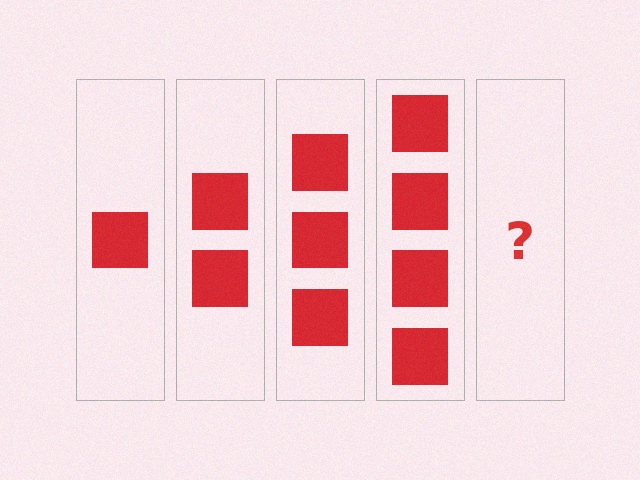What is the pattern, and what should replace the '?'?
The pattern is that each step adds one more square. The '?' should be 5 squares.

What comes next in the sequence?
The next element should be 5 squares.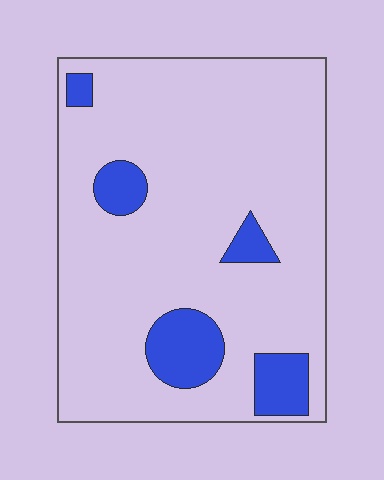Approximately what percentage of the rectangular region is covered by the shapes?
Approximately 15%.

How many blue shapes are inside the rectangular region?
5.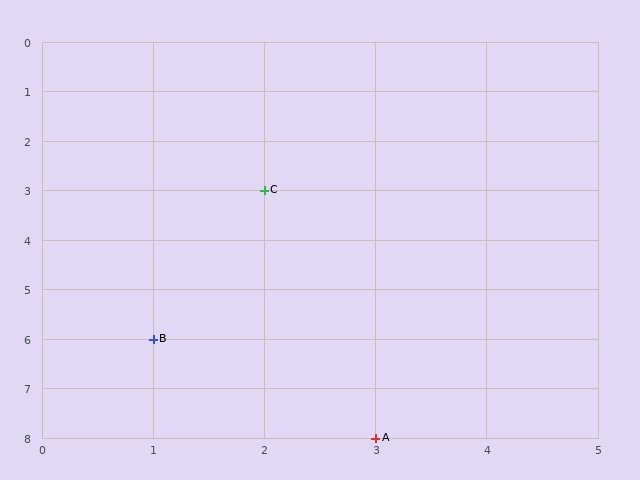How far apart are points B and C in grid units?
Points B and C are 1 column and 3 rows apart (about 3.2 grid units diagonally).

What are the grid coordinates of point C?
Point C is at grid coordinates (2, 3).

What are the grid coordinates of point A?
Point A is at grid coordinates (3, 8).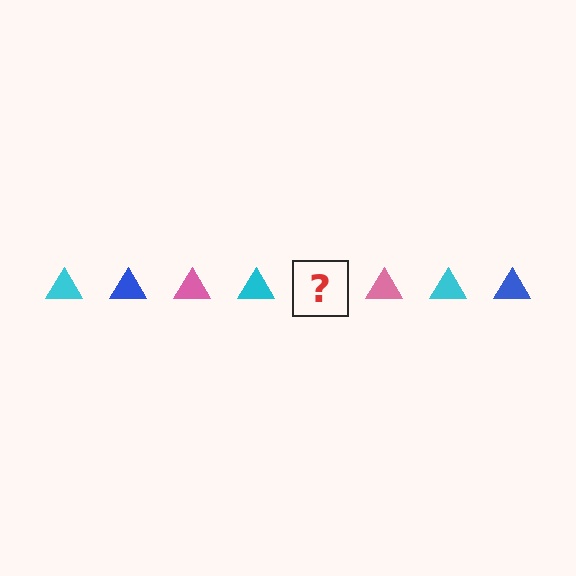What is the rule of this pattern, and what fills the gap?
The rule is that the pattern cycles through cyan, blue, pink triangles. The gap should be filled with a blue triangle.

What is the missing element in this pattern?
The missing element is a blue triangle.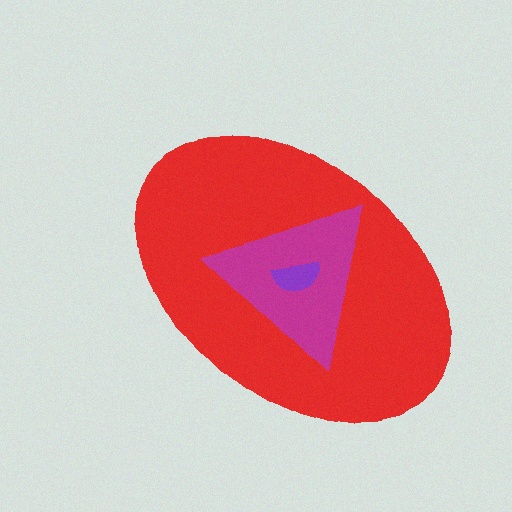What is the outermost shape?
The red ellipse.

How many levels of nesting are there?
3.